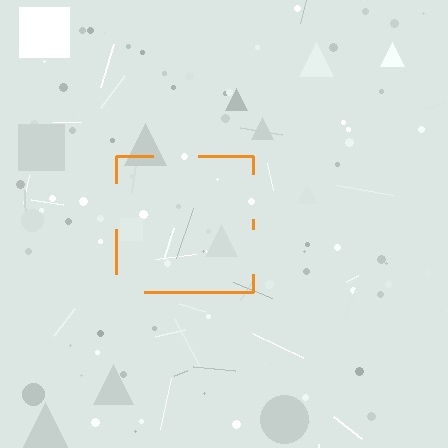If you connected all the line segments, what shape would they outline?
They would outline a square.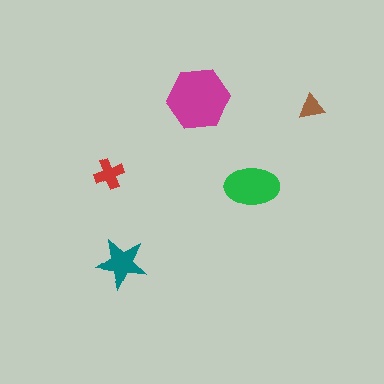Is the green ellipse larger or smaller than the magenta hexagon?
Smaller.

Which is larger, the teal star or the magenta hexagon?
The magenta hexagon.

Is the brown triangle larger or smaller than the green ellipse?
Smaller.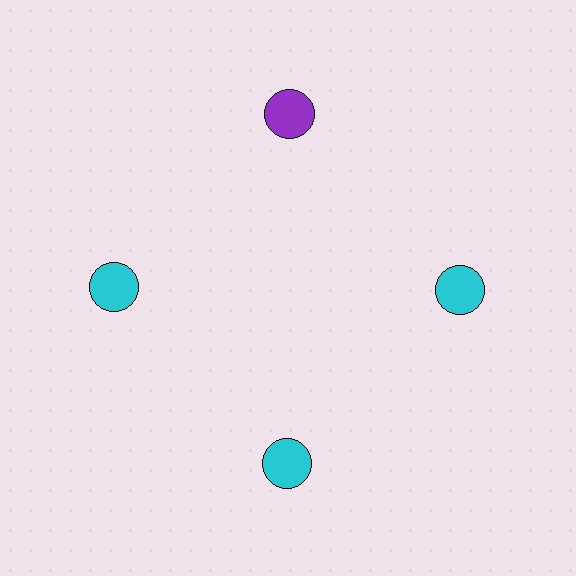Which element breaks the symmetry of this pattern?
The purple circle at roughly the 12 o'clock position breaks the symmetry. All other shapes are cyan circles.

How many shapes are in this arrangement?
There are 4 shapes arranged in a ring pattern.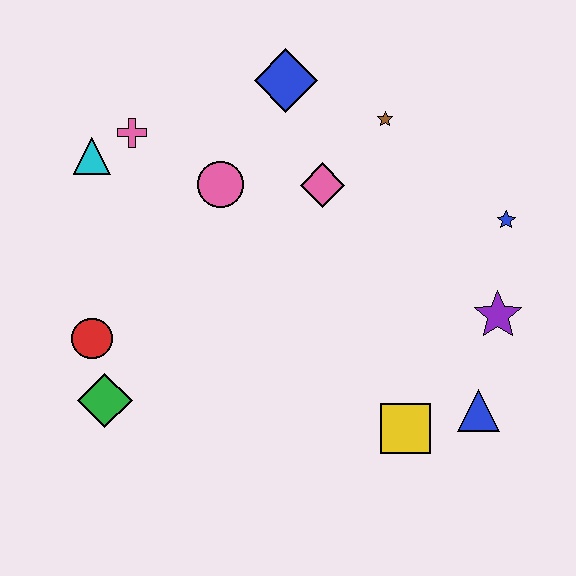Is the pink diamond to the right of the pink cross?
Yes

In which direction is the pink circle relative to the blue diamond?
The pink circle is below the blue diamond.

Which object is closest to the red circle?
The green diamond is closest to the red circle.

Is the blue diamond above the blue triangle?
Yes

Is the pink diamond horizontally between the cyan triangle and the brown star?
Yes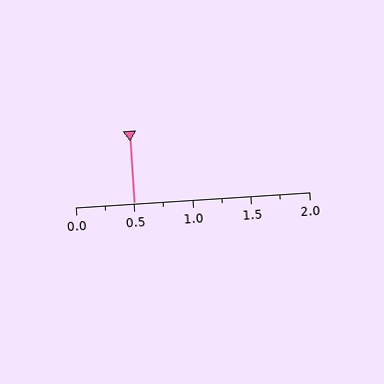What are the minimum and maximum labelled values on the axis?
The axis runs from 0.0 to 2.0.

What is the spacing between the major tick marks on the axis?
The major ticks are spaced 0.5 apart.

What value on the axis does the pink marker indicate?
The marker indicates approximately 0.5.